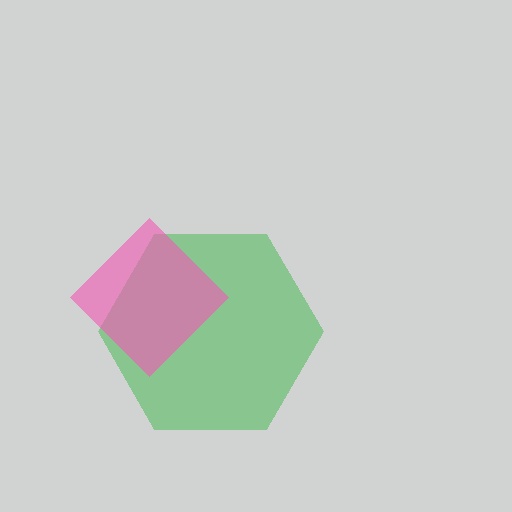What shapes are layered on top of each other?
The layered shapes are: a green hexagon, a pink diamond.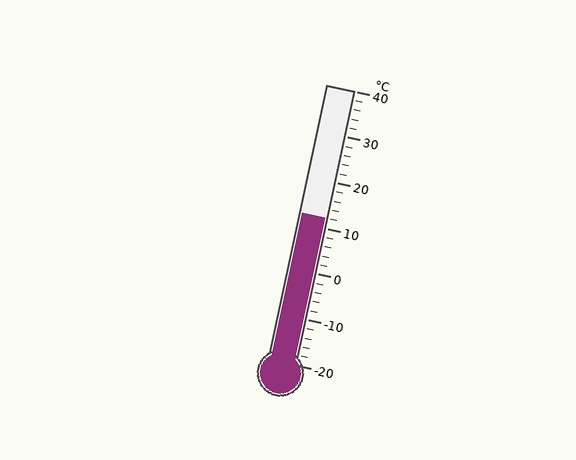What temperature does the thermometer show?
The thermometer shows approximately 12°C.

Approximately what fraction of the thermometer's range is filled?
The thermometer is filled to approximately 55% of its range.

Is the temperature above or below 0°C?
The temperature is above 0°C.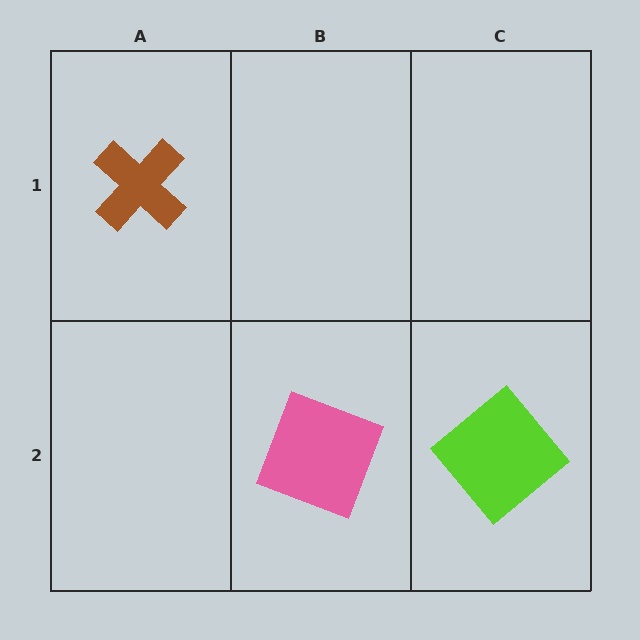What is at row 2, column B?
A pink square.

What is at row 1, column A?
A brown cross.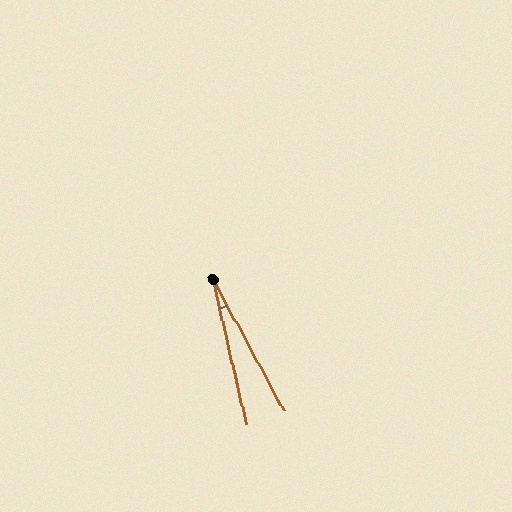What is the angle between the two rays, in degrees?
Approximately 15 degrees.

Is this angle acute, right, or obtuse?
It is acute.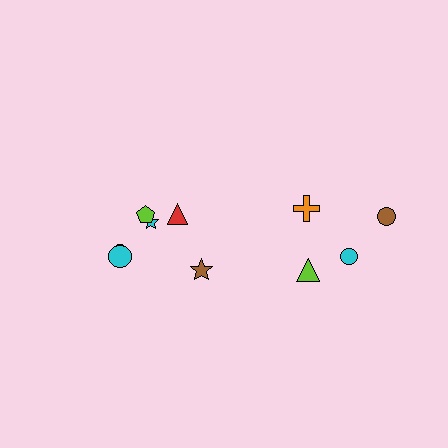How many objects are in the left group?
There are 6 objects.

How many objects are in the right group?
There are 4 objects.